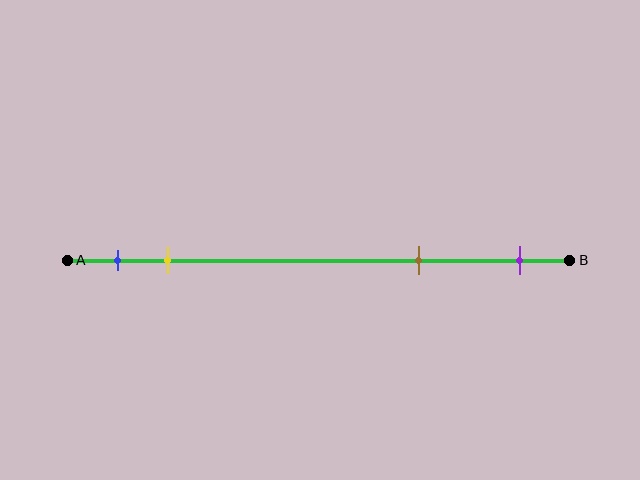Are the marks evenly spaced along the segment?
No, the marks are not evenly spaced.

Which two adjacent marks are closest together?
The blue and yellow marks are the closest adjacent pair.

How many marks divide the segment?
There are 4 marks dividing the segment.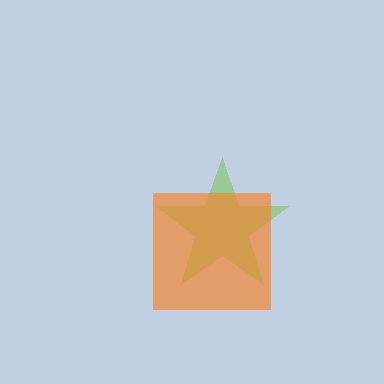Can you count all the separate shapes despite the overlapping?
Yes, there are 2 separate shapes.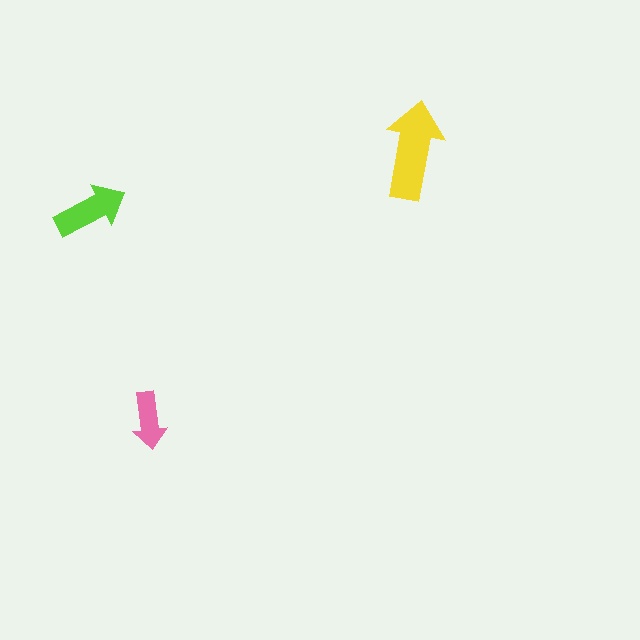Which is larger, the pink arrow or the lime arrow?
The lime one.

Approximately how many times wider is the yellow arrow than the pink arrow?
About 1.5 times wider.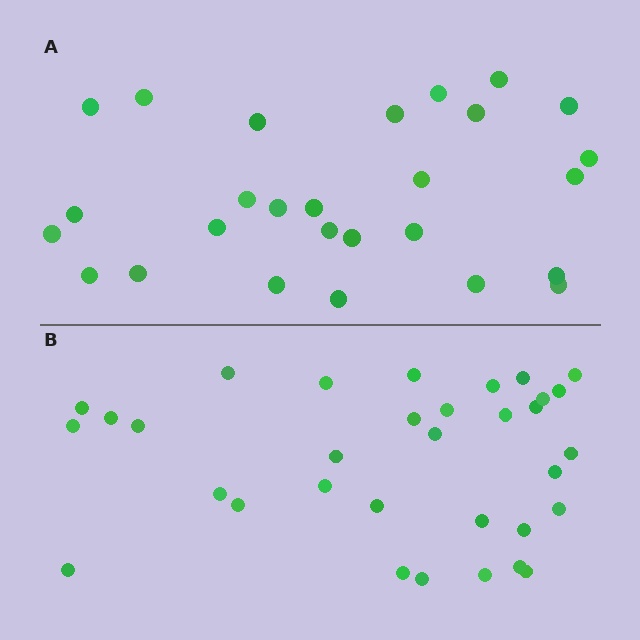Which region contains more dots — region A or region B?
Region B (the bottom region) has more dots.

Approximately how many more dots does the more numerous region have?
Region B has about 6 more dots than region A.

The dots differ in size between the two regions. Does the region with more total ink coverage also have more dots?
No. Region A has more total ink coverage because its dots are larger, but region B actually contains more individual dots. Total area can be misleading — the number of items is what matters here.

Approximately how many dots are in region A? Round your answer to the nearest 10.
About 30 dots. (The exact count is 27, which rounds to 30.)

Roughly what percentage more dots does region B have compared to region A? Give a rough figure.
About 20% more.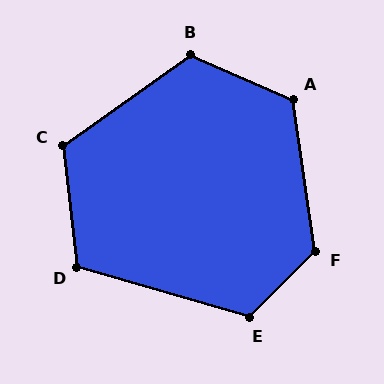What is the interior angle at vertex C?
Approximately 119 degrees (obtuse).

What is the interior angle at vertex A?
Approximately 122 degrees (obtuse).